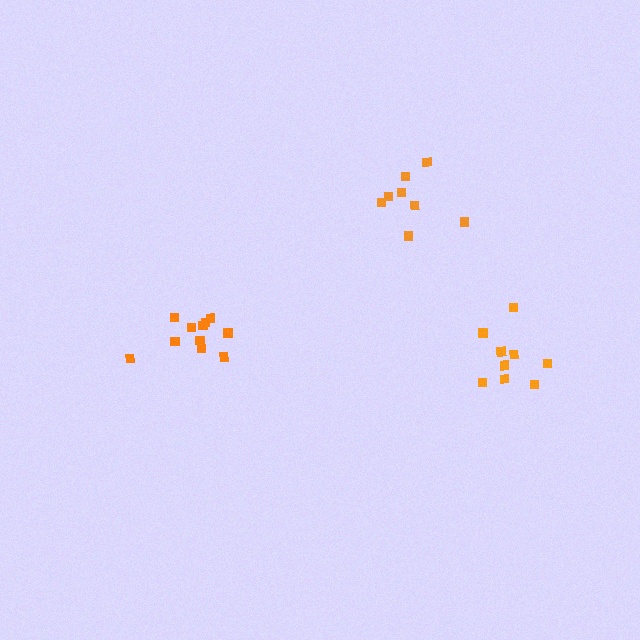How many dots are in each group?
Group 1: 8 dots, Group 2: 9 dots, Group 3: 11 dots (28 total).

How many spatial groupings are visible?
There are 3 spatial groupings.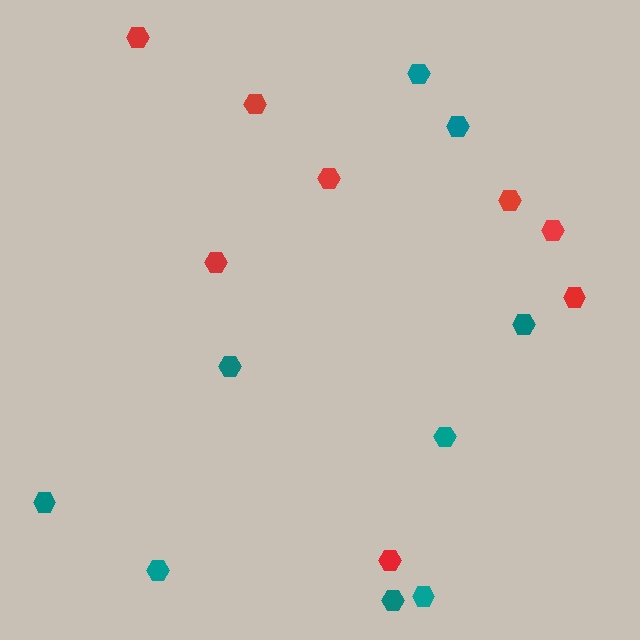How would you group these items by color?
There are 2 groups: one group of red hexagons (8) and one group of teal hexagons (9).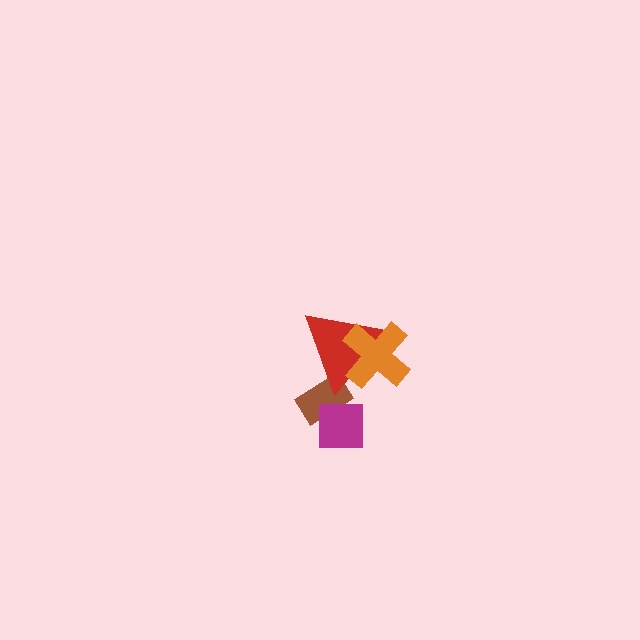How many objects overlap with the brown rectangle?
2 objects overlap with the brown rectangle.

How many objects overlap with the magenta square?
1 object overlaps with the magenta square.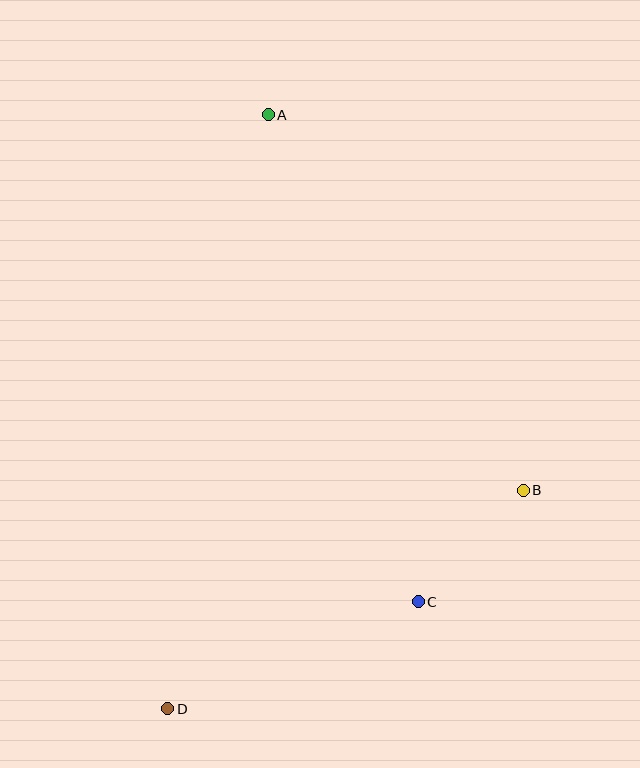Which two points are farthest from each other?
Points A and D are farthest from each other.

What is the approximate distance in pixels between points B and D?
The distance between B and D is approximately 418 pixels.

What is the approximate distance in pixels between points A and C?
The distance between A and C is approximately 509 pixels.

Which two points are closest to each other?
Points B and C are closest to each other.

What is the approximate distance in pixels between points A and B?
The distance between A and B is approximately 454 pixels.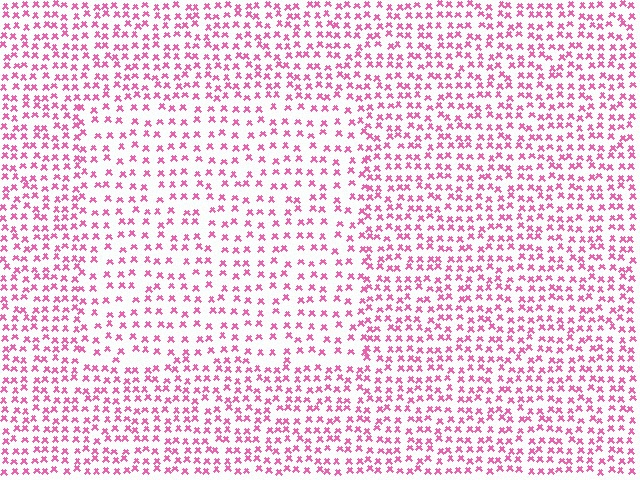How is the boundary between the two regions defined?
The boundary is defined by a change in element density (approximately 1.6x ratio). All elements are the same color, size, and shape.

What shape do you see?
I see a rectangle.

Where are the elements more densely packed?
The elements are more densely packed outside the rectangle boundary.